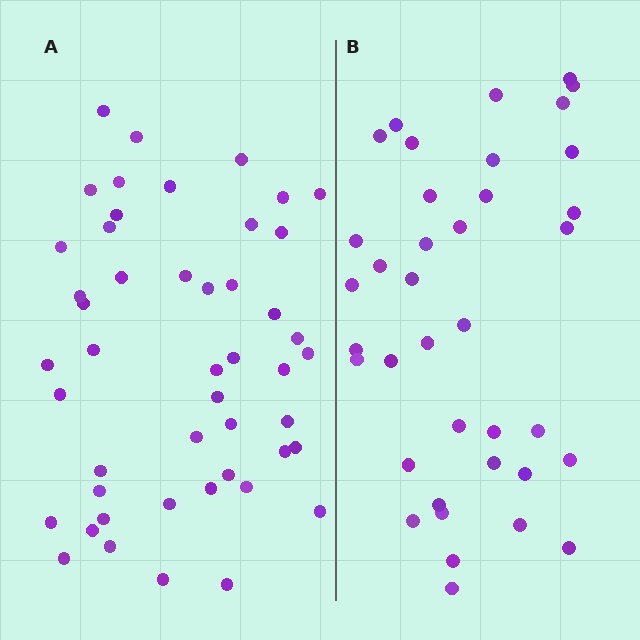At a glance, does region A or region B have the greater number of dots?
Region A (the left region) has more dots.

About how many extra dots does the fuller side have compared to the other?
Region A has roughly 10 or so more dots than region B.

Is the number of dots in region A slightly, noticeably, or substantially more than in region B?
Region A has noticeably more, but not dramatically so. The ratio is roughly 1.3 to 1.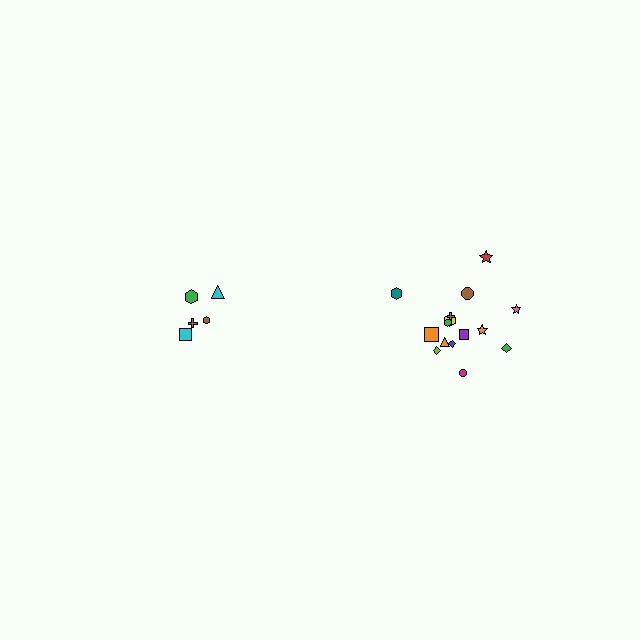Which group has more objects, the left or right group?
The right group.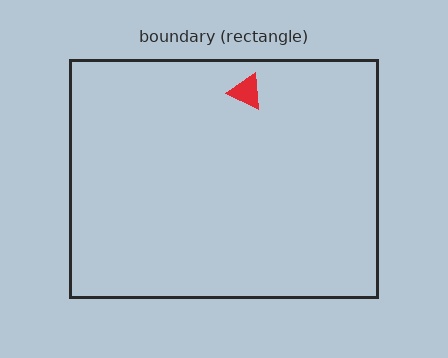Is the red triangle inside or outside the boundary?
Inside.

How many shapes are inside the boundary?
1 inside, 0 outside.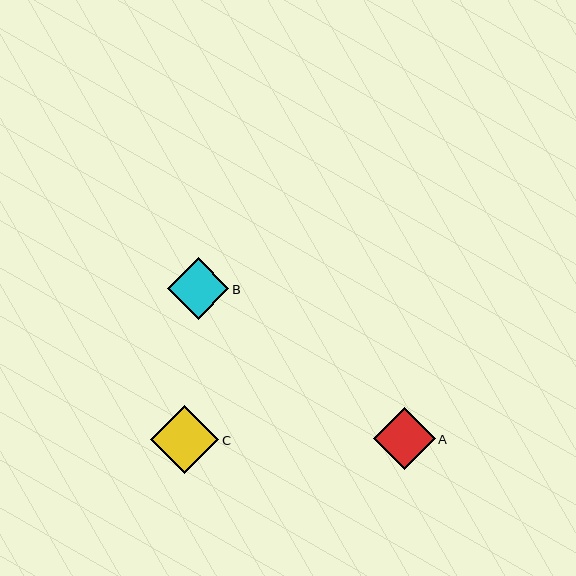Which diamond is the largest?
Diamond C is the largest with a size of approximately 69 pixels.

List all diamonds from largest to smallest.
From largest to smallest: C, A, B.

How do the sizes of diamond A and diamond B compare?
Diamond A and diamond B are approximately the same size.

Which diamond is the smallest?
Diamond B is the smallest with a size of approximately 61 pixels.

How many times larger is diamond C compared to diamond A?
Diamond C is approximately 1.1 times the size of diamond A.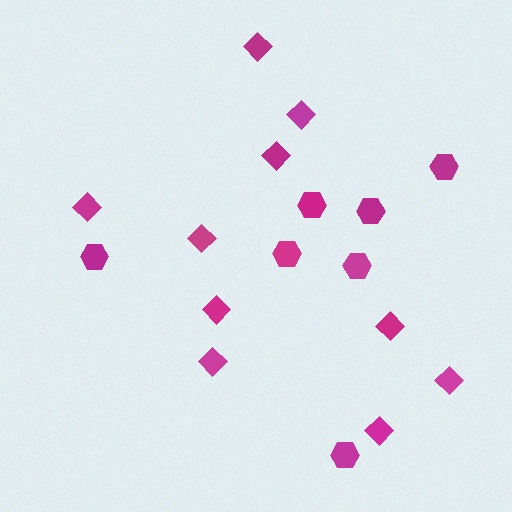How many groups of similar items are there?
There are 2 groups: one group of diamonds (10) and one group of hexagons (7).